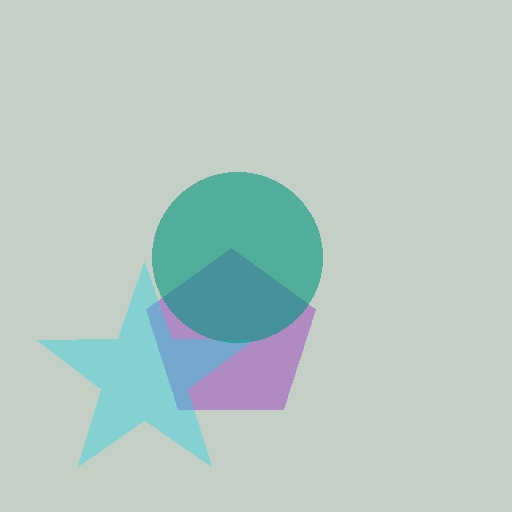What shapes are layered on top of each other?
The layered shapes are: a purple pentagon, a cyan star, a teal circle.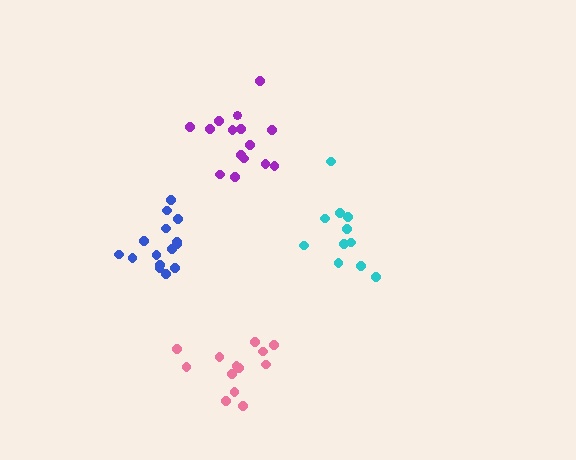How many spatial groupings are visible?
There are 4 spatial groupings.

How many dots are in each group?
Group 1: 13 dots, Group 2: 15 dots, Group 3: 11 dots, Group 4: 15 dots (54 total).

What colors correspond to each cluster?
The clusters are colored: pink, purple, cyan, blue.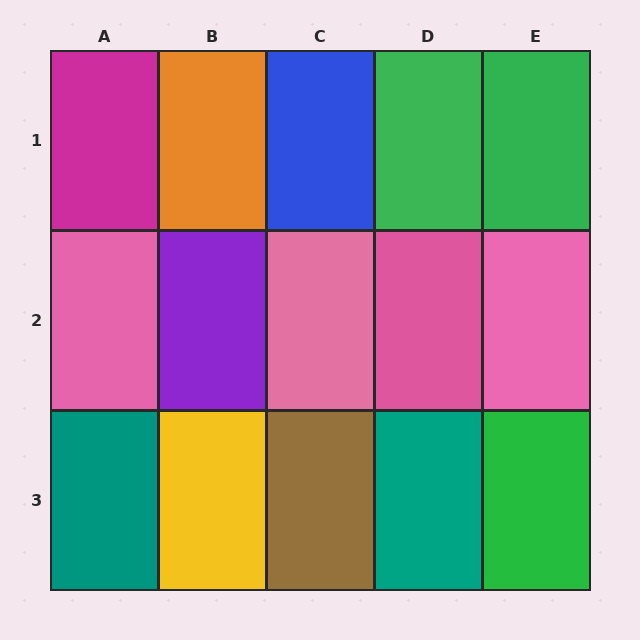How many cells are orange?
1 cell is orange.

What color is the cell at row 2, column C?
Pink.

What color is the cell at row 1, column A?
Magenta.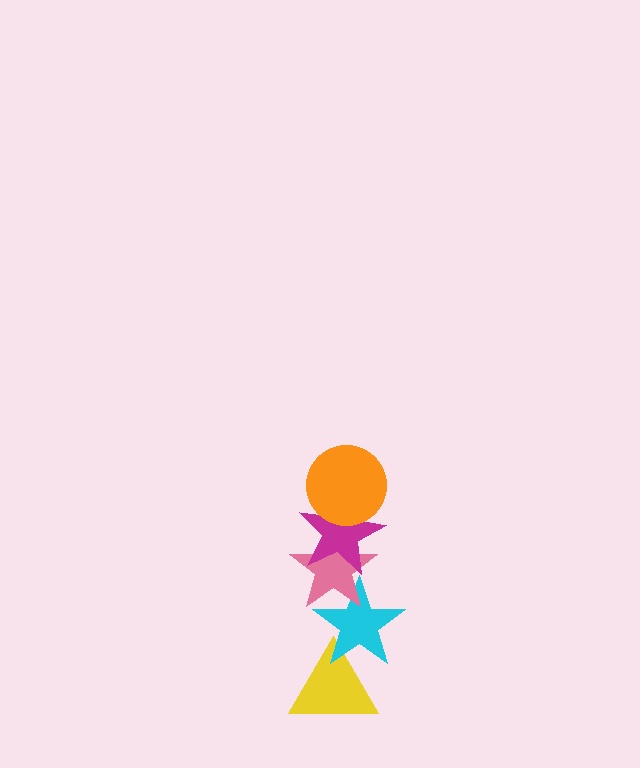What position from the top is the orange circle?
The orange circle is 1st from the top.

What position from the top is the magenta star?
The magenta star is 2nd from the top.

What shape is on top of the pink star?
The magenta star is on top of the pink star.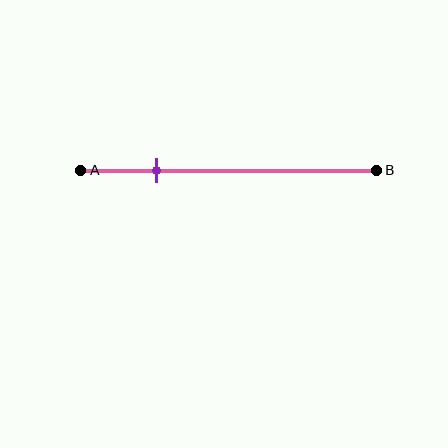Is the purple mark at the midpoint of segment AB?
No, the mark is at about 25% from A, not at the 50% midpoint.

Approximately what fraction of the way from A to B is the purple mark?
The purple mark is approximately 25% of the way from A to B.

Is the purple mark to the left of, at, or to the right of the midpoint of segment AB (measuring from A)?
The purple mark is to the left of the midpoint of segment AB.